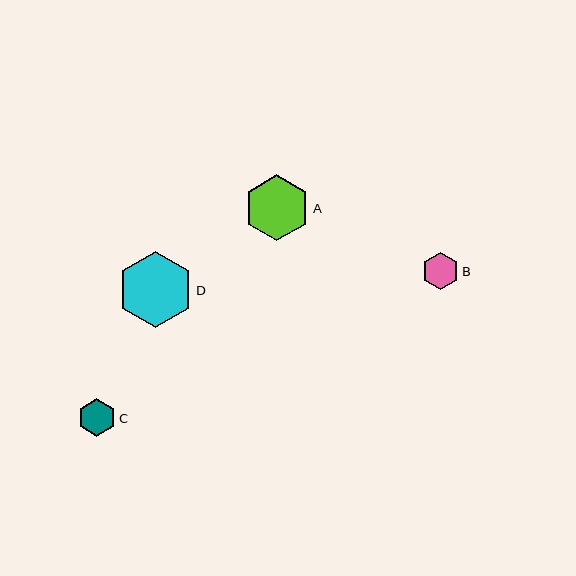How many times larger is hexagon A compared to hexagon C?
Hexagon A is approximately 1.8 times the size of hexagon C.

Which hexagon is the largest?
Hexagon D is the largest with a size of approximately 76 pixels.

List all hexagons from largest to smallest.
From largest to smallest: D, A, B, C.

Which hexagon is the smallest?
Hexagon C is the smallest with a size of approximately 37 pixels.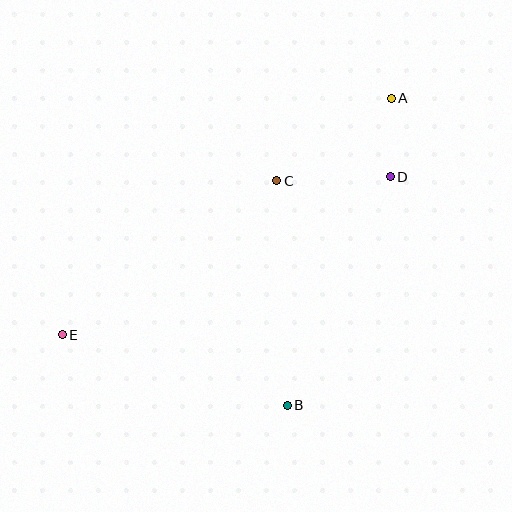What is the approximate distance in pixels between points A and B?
The distance between A and B is approximately 324 pixels.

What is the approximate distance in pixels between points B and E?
The distance between B and E is approximately 236 pixels.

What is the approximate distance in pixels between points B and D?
The distance between B and D is approximately 251 pixels.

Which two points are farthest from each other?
Points A and E are farthest from each other.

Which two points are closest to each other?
Points A and D are closest to each other.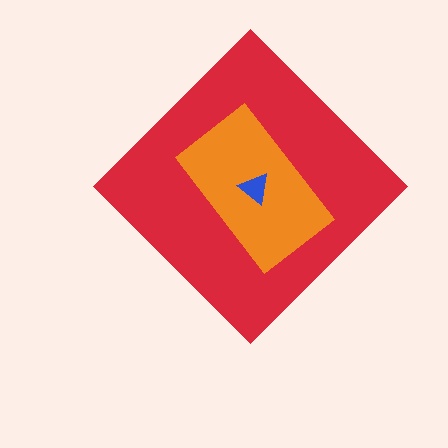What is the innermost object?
The blue triangle.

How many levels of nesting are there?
3.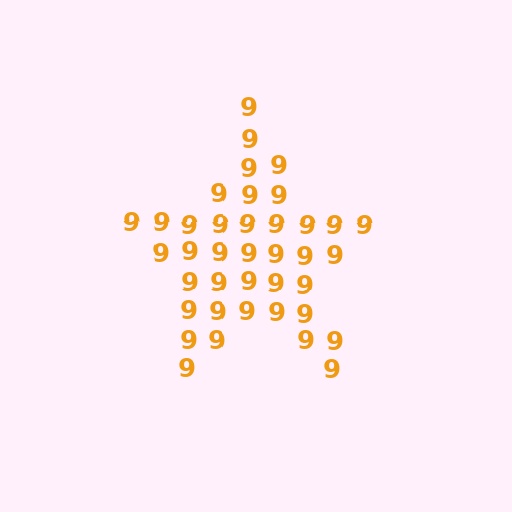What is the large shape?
The large shape is a star.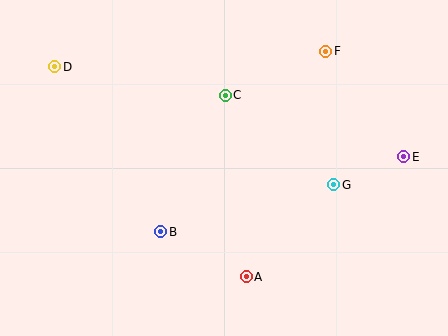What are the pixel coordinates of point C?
Point C is at (225, 95).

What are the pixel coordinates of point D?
Point D is at (55, 67).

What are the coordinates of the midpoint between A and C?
The midpoint between A and C is at (236, 186).